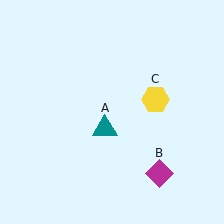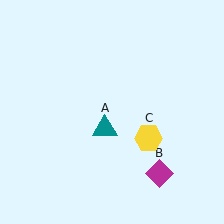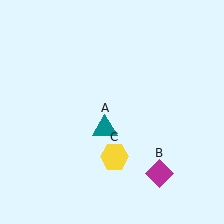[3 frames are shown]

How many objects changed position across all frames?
1 object changed position: yellow hexagon (object C).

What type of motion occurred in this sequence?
The yellow hexagon (object C) rotated clockwise around the center of the scene.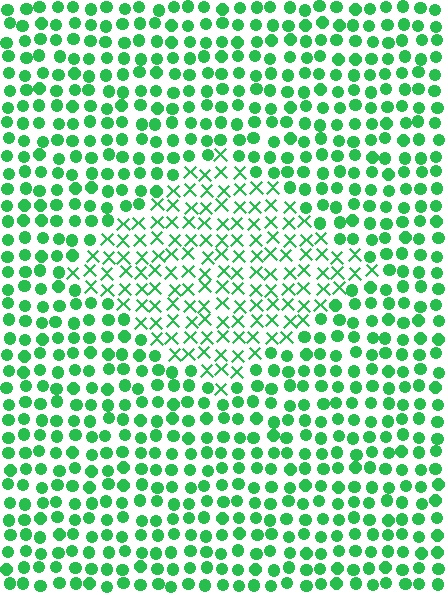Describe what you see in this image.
The image is filled with small green elements arranged in a uniform grid. A diamond-shaped region contains X marks, while the surrounding area contains circles. The boundary is defined purely by the change in element shape.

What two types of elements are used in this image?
The image uses X marks inside the diamond region and circles outside it.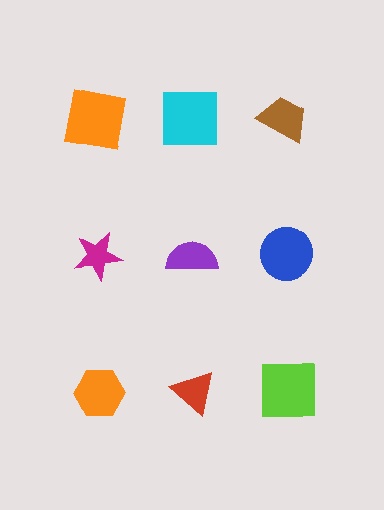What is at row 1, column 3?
A brown trapezoid.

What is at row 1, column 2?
A cyan square.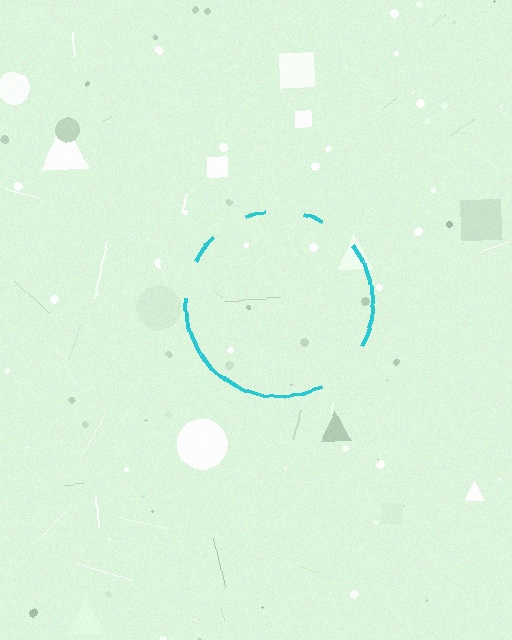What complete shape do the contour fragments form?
The contour fragments form a circle.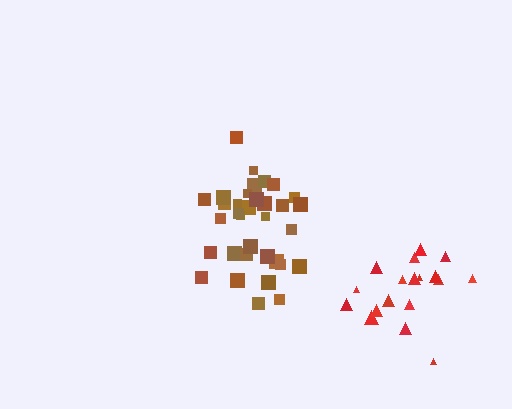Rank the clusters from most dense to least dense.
brown, red.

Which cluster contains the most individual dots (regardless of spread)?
Brown (35).